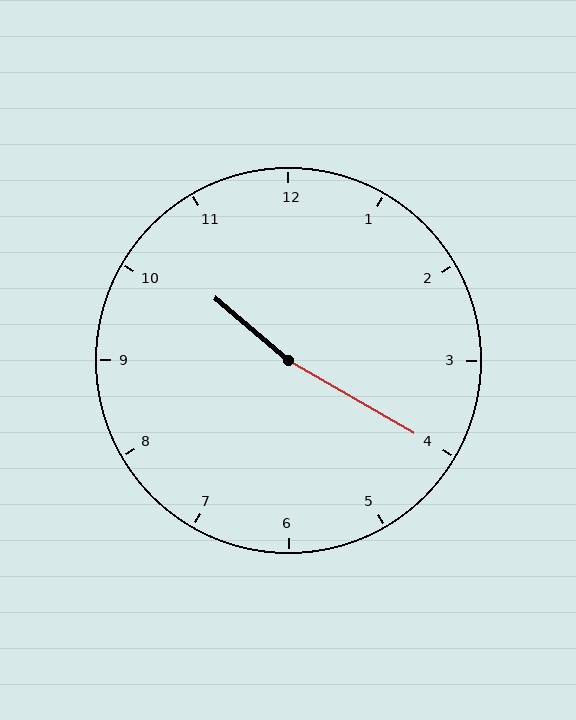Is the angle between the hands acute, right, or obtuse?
It is obtuse.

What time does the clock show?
10:20.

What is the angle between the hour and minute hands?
Approximately 170 degrees.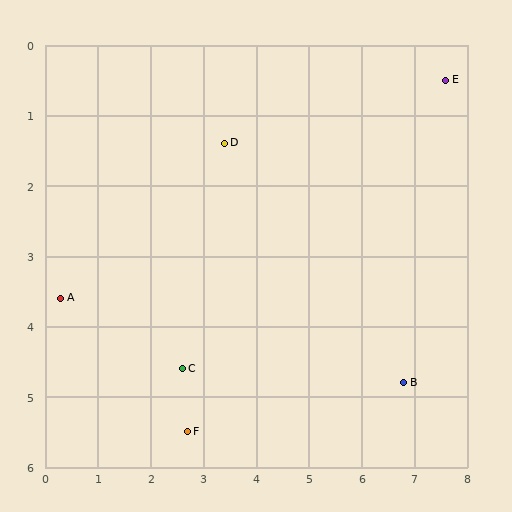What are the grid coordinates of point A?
Point A is at approximately (0.3, 3.6).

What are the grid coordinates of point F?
Point F is at approximately (2.7, 5.5).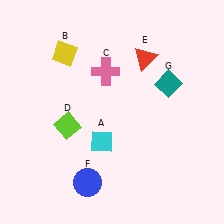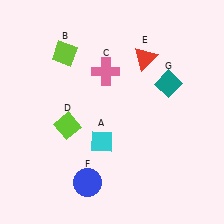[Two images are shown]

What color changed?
The diamond (B) changed from yellow in Image 1 to lime in Image 2.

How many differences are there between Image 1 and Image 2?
There is 1 difference between the two images.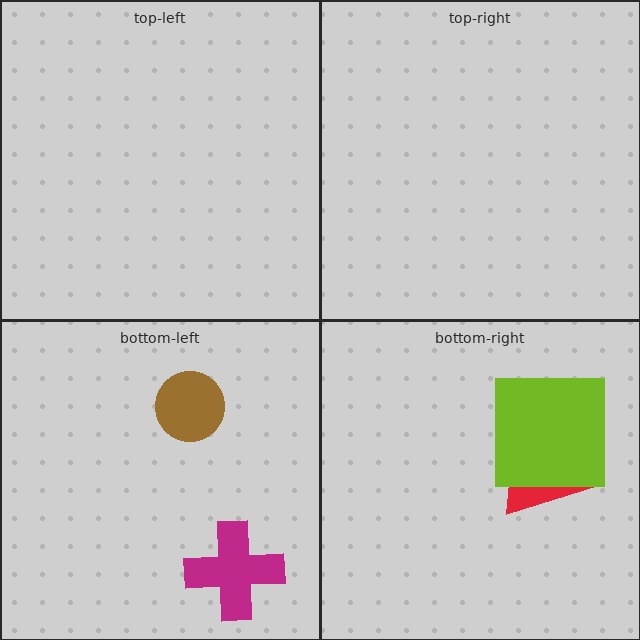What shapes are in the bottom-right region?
The red trapezoid, the lime square.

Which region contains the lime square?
The bottom-right region.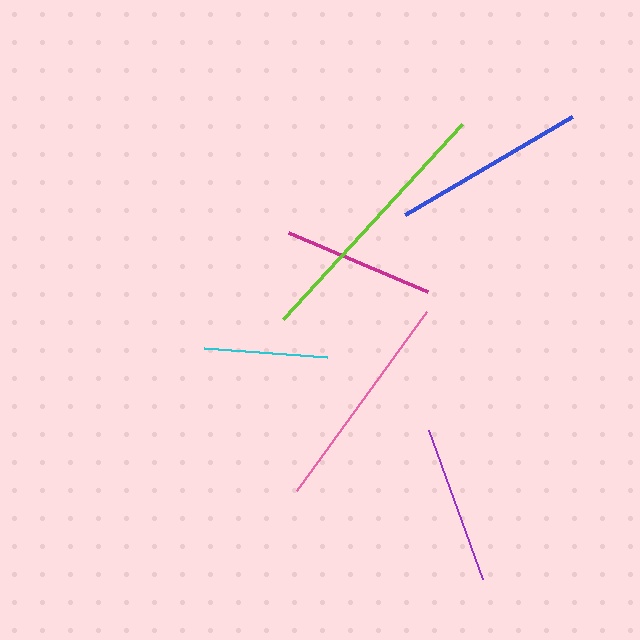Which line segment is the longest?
The lime line is the longest at approximately 265 pixels.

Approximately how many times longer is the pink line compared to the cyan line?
The pink line is approximately 1.8 times the length of the cyan line.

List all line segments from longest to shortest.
From longest to shortest: lime, pink, blue, purple, magenta, cyan.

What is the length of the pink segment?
The pink segment is approximately 222 pixels long.